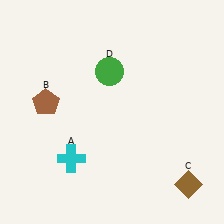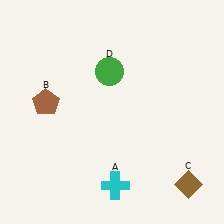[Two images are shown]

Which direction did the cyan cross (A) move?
The cyan cross (A) moved right.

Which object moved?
The cyan cross (A) moved right.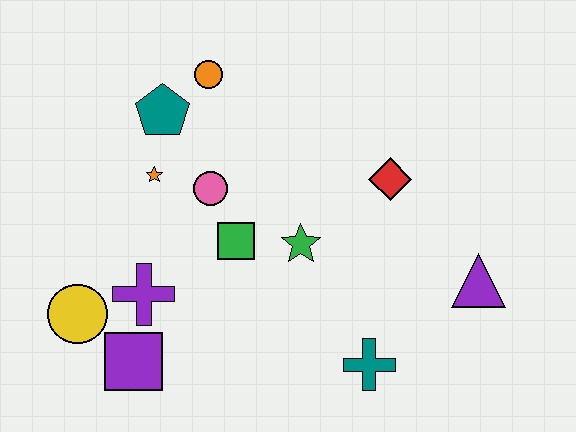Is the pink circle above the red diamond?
No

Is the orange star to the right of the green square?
No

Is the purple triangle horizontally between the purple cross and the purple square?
No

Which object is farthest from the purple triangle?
The yellow circle is farthest from the purple triangle.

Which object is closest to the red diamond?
The green star is closest to the red diamond.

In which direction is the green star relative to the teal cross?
The green star is above the teal cross.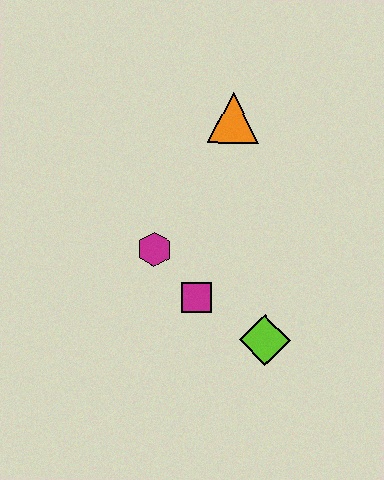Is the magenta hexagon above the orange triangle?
No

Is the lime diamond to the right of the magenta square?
Yes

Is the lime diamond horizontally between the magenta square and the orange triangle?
No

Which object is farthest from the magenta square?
The orange triangle is farthest from the magenta square.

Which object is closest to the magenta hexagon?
The magenta square is closest to the magenta hexagon.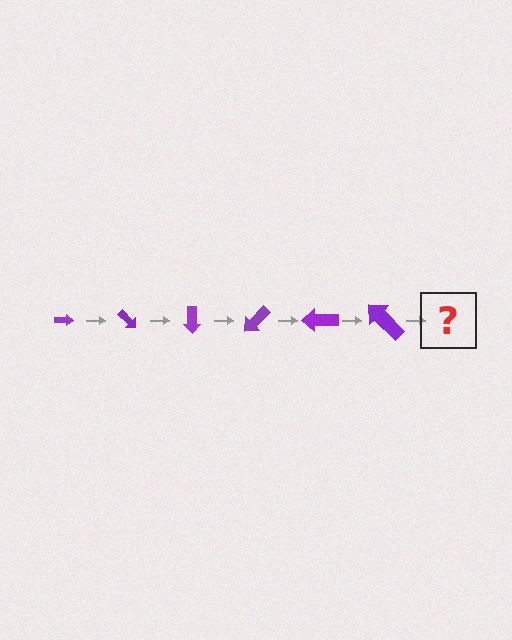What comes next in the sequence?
The next element should be an arrow, larger than the previous one and rotated 270 degrees from the start.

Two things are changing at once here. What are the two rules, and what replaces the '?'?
The two rules are that the arrow grows larger each step and it rotates 45 degrees each step. The '?' should be an arrow, larger than the previous one and rotated 270 degrees from the start.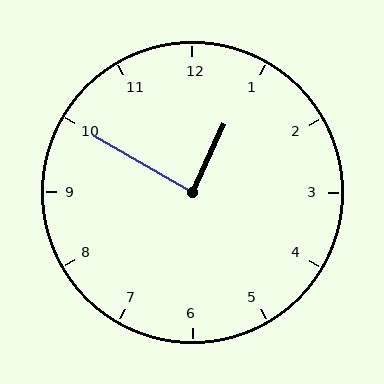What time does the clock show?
12:50.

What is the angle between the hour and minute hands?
Approximately 85 degrees.